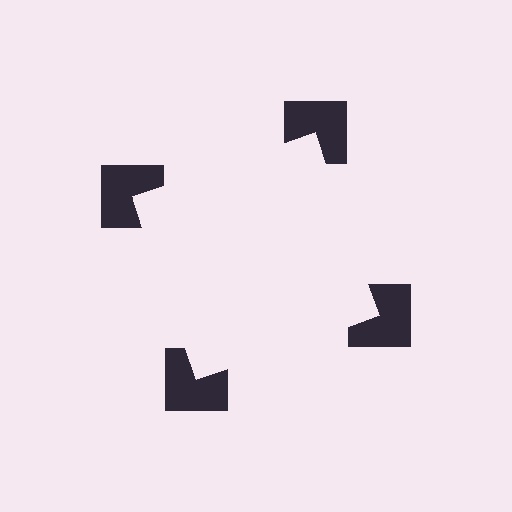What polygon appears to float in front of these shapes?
An illusory square — its edges are inferred from the aligned wedge cuts in the notched squares, not physically drawn.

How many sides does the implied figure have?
4 sides.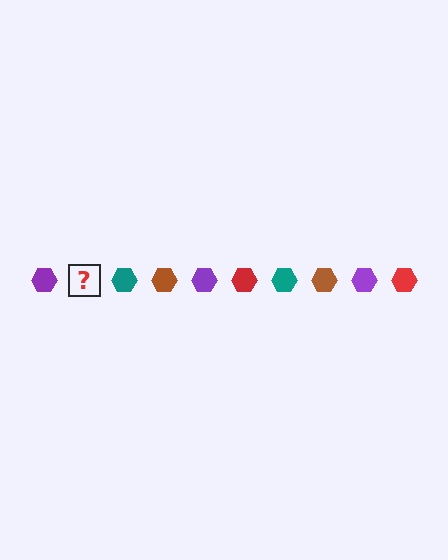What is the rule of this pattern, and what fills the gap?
The rule is that the pattern cycles through purple, red, teal, brown hexagons. The gap should be filled with a red hexagon.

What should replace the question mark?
The question mark should be replaced with a red hexagon.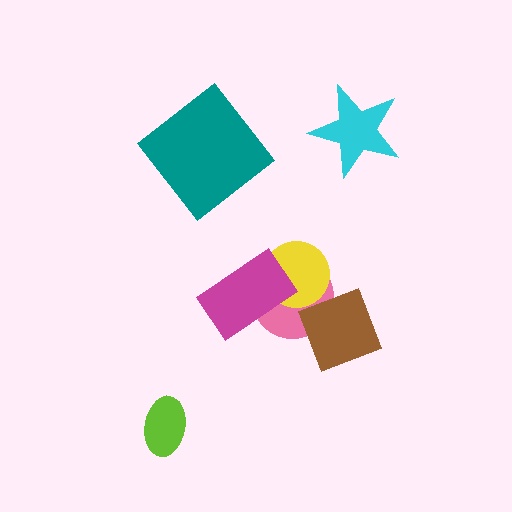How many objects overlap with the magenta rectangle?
2 objects overlap with the magenta rectangle.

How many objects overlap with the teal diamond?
0 objects overlap with the teal diamond.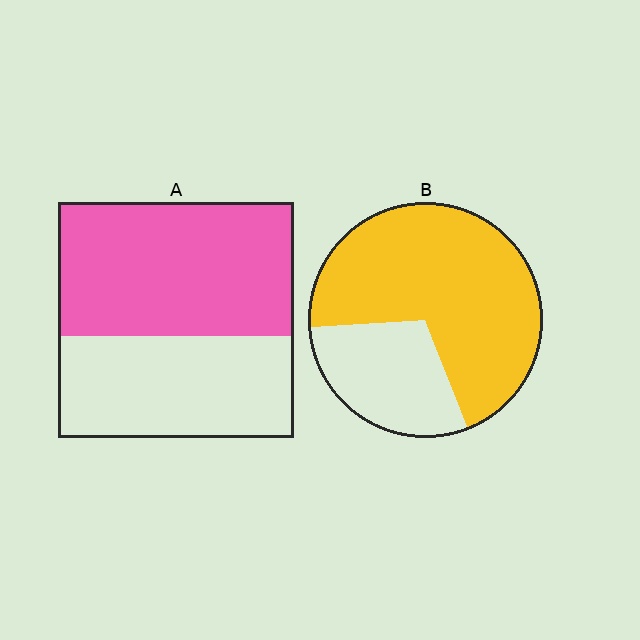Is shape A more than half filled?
Yes.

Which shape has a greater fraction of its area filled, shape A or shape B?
Shape B.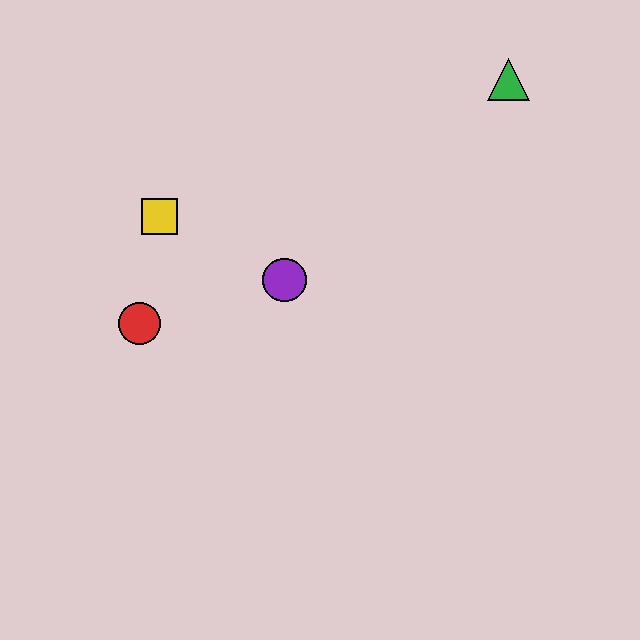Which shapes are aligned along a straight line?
The blue square, the yellow square, the purple circle are aligned along a straight line.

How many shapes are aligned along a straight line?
3 shapes (the blue square, the yellow square, the purple circle) are aligned along a straight line.